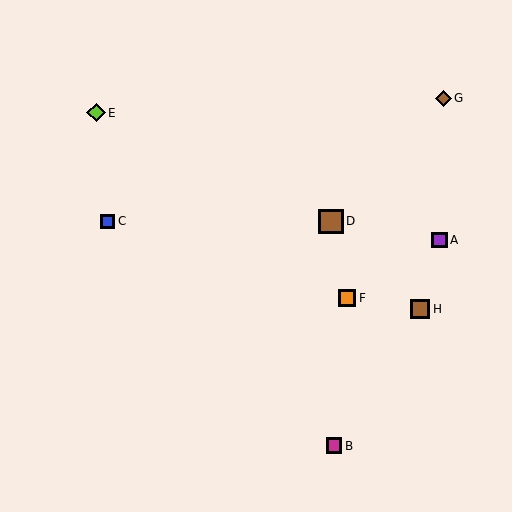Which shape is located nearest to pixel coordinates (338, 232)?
The brown square (labeled D) at (331, 221) is nearest to that location.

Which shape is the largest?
The brown square (labeled D) is the largest.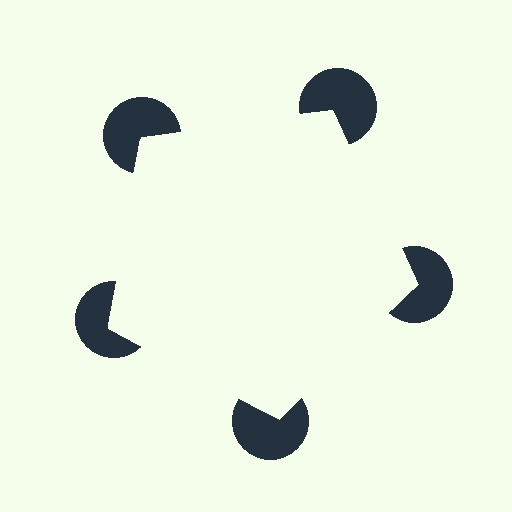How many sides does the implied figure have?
5 sides.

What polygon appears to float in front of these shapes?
An illusory pentagon — its edges are inferred from the aligned wedge cuts in the pac-man discs, not physically drawn.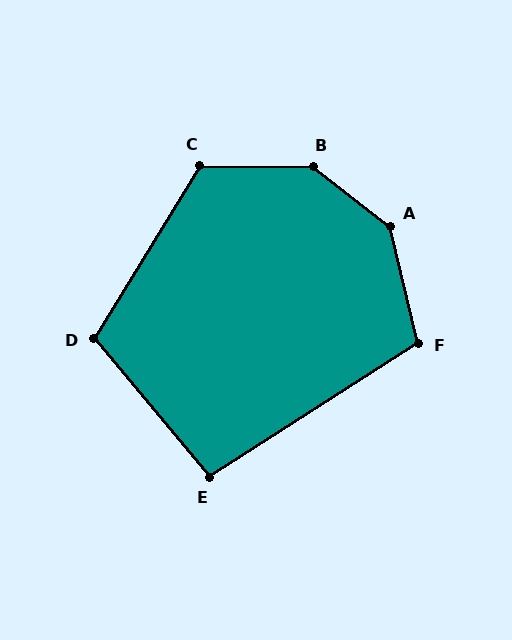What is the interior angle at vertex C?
Approximately 121 degrees (obtuse).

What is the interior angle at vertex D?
Approximately 108 degrees (obtuse).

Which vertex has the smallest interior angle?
E, at approximately 97 degrees.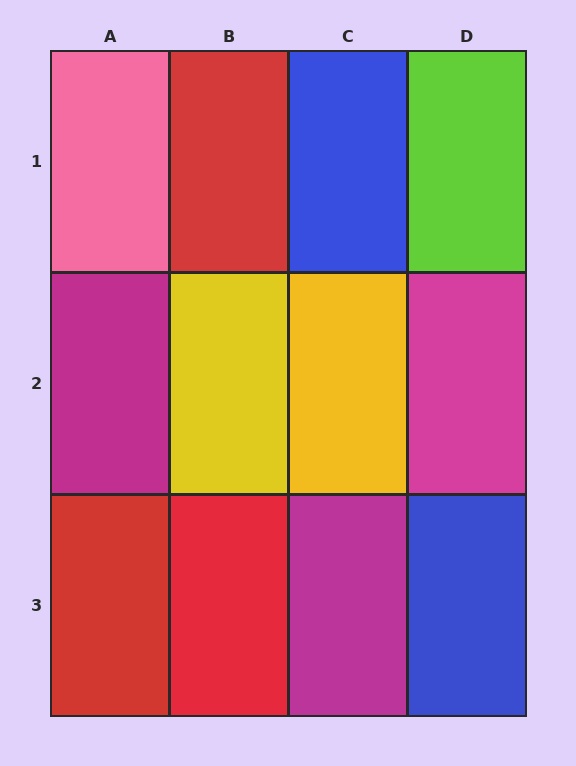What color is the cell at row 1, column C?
Blue.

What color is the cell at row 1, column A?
Pink.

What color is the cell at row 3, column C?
Magenta.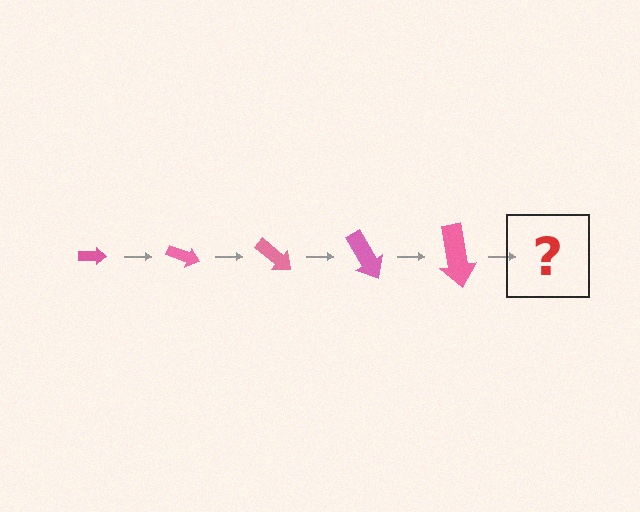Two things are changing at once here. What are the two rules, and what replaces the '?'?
The two rules are that the arrow grows larger each step and it rotates 20 degrees each step. The '?' should be an arrow, larger than the previous one and rotated 100 degrees from the start.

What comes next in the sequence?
The next element should be an arrow, larger than the previous one and rotated 100 degrees from the start.